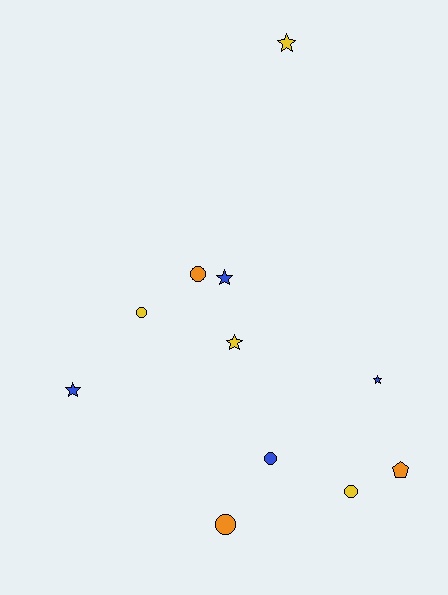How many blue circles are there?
There is 1 blue circle.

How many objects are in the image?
There are 11 objects.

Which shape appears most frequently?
Star, with 5 objects.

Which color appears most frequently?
Blue, with 4 objects.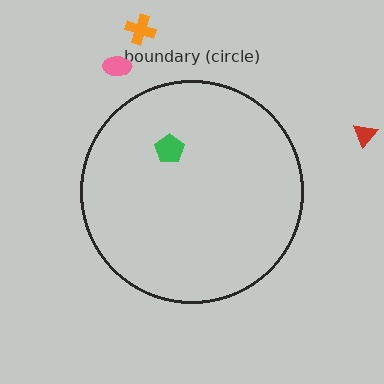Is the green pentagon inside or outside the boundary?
Inside.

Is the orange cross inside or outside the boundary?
Outside.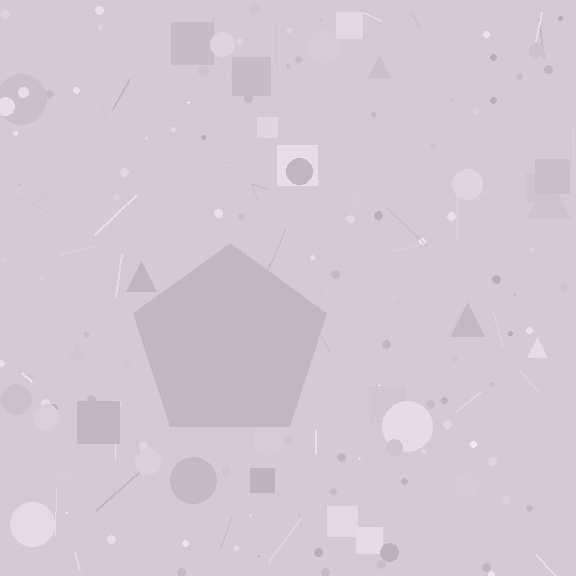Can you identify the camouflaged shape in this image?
The camouflaged shape is a pentagon.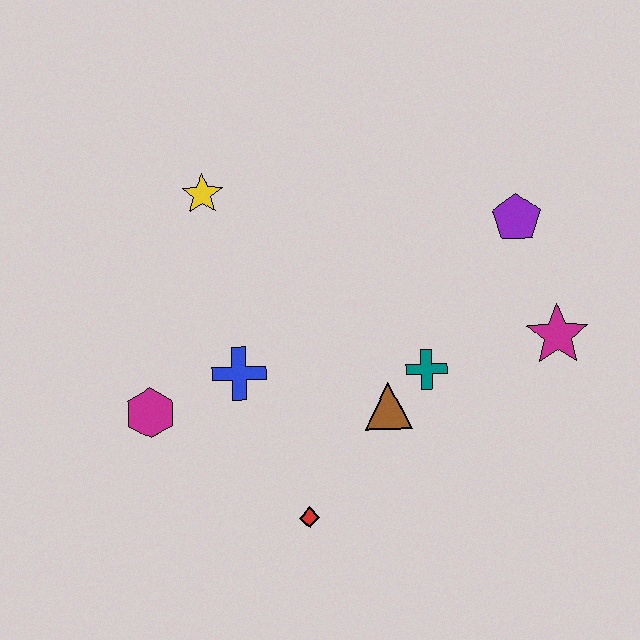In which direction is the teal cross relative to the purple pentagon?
The teal cross is below the purple pentagon.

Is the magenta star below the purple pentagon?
Yes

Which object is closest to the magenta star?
The purple pentagon is closest to the magenta star.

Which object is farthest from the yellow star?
The magenta star is farthest from the yellow star.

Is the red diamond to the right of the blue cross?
Yes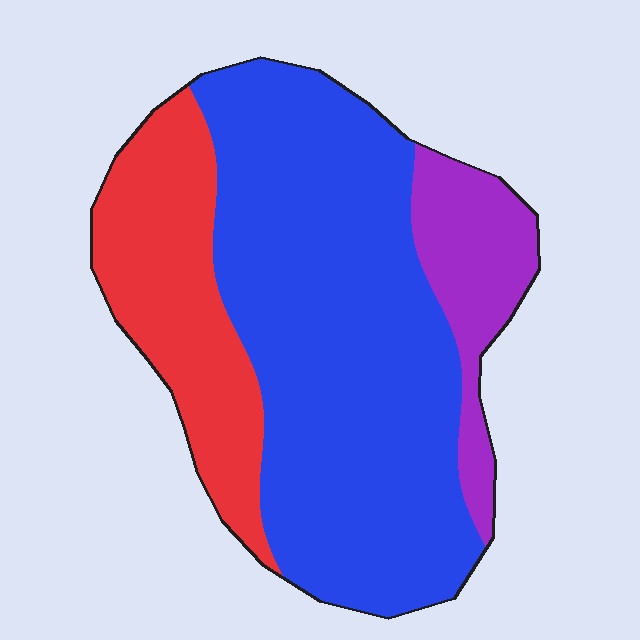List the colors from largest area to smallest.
From largest to smallest: blue, red, purple.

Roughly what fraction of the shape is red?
Red covers 24% of the shape.